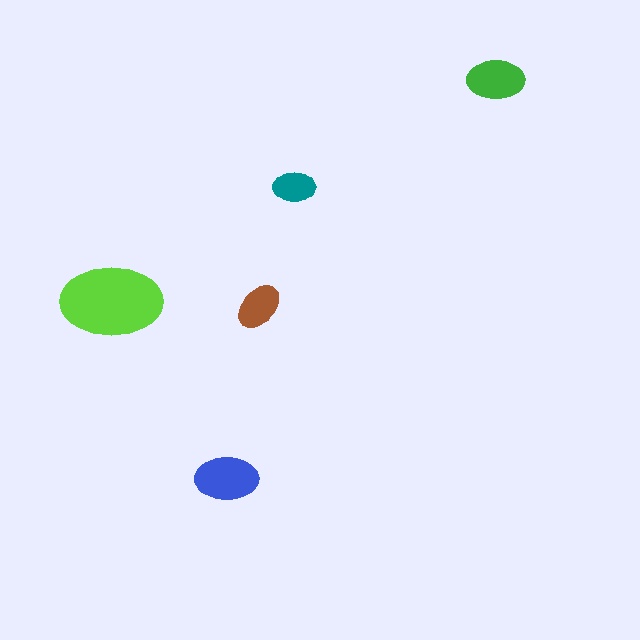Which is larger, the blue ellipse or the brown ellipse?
The blue one.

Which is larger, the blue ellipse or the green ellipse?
The blue one.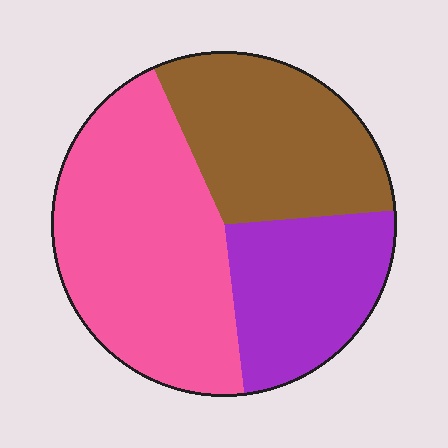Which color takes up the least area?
Purple, at roughly 25%.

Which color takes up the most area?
Pink, at roughly 45%.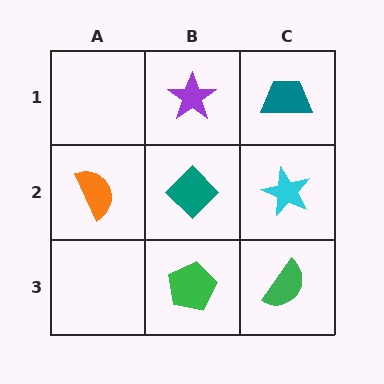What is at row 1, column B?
A purple star.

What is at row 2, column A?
An orange semicircle.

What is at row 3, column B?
A green pentagon.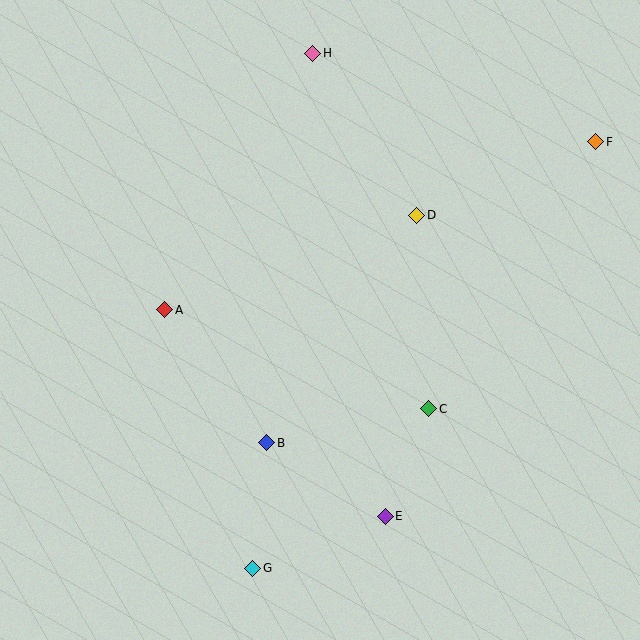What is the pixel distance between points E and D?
The distance between E and D is 303 pixels.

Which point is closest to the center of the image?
Point B at (267, 443) is closest to the center.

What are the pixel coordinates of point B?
Point B is at (267, 443).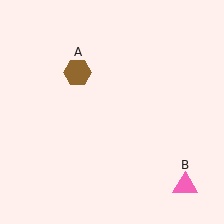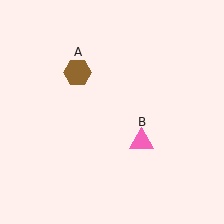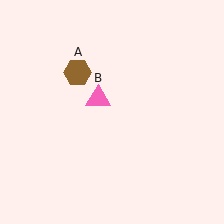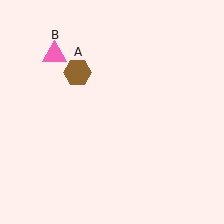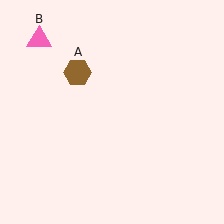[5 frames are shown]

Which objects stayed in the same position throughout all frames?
Brown hexagon (object A) remained stationary.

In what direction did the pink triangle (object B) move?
The pink triangle (object B) moved up and to the left.